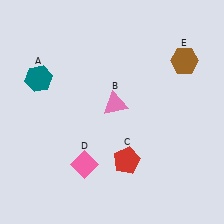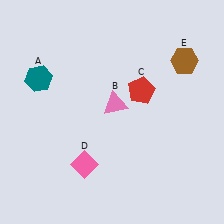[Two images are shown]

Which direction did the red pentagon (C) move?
The red pentagon (C) moved up.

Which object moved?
The red pentagon (C) moved up.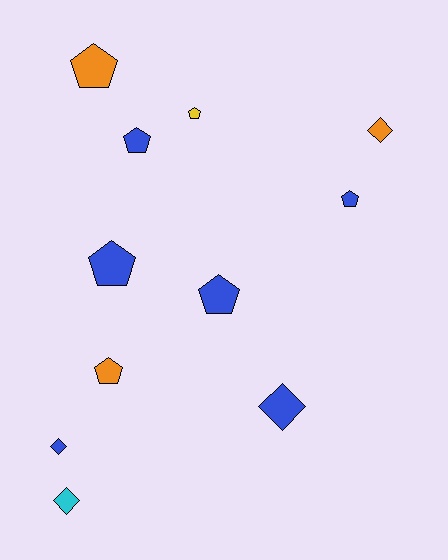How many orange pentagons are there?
There are 2 orange pentagons.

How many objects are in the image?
There are 11 objects.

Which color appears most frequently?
Blue, with 6 objects.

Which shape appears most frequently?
Pentagon, with 7 objects.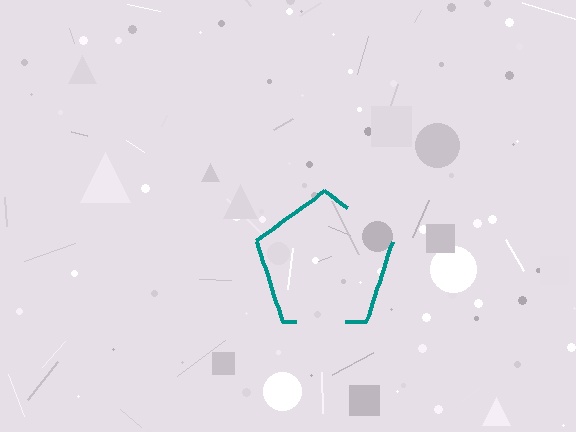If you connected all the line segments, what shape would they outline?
They would outline a pentagon.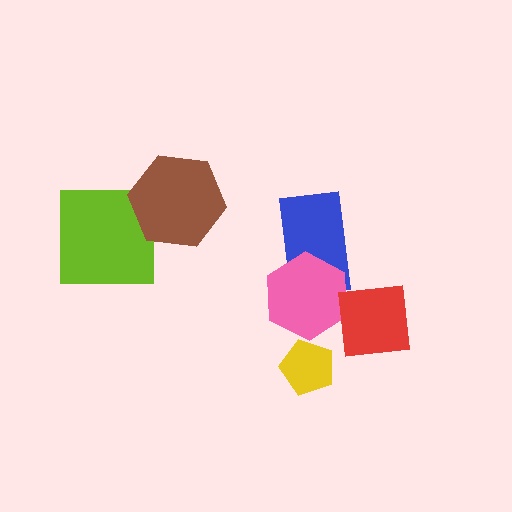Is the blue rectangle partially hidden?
Yes, it is partially covered by another shape.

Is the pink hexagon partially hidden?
Yes, it is partially covered by another shape.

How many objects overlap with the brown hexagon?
1 object overlaps with the brown hexagon.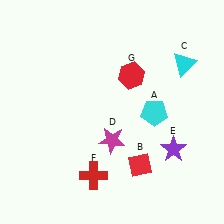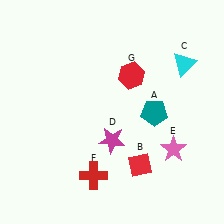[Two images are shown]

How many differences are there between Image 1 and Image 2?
There are 2 differences between the two images.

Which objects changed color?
A changed from cyan to teal. E changed from purple to pink.